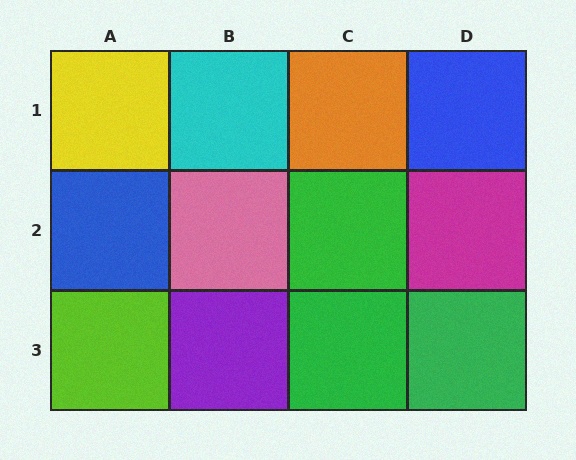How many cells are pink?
1 cell is pink.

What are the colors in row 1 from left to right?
Yellow, cyan, orange, blue.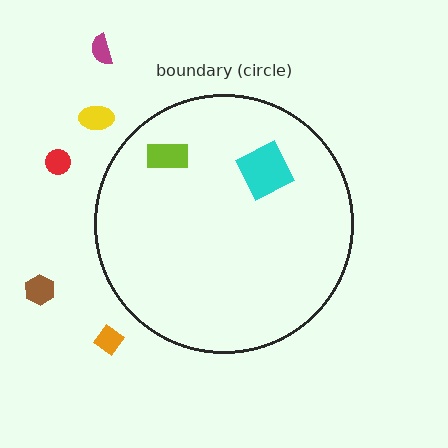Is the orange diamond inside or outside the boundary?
Outside.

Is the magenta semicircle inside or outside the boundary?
Outside.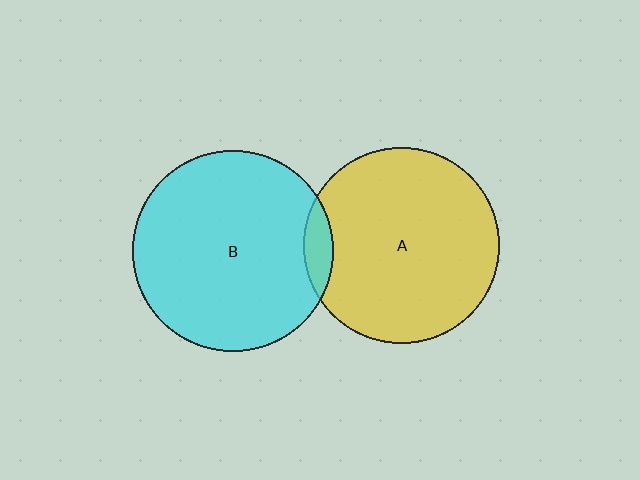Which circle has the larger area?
Circle B (cyan).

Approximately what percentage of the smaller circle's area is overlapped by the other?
Approximately 5%.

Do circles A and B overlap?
Yes.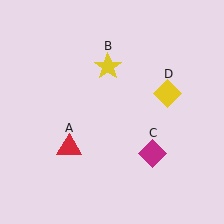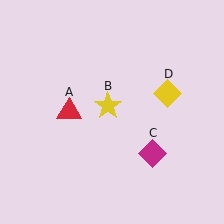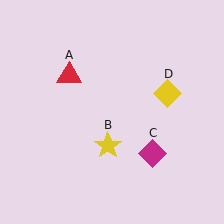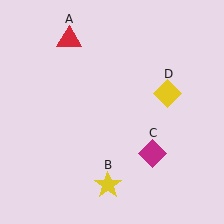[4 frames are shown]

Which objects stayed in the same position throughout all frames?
Magenta diamond (object C) and yellow diamond (object D) remained stationary.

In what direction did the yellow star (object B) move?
The yellow star (object B) moved down.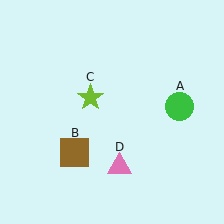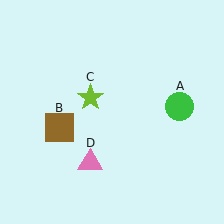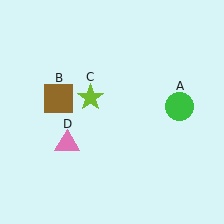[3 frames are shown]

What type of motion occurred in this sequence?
The brown square (object B), pink triangle (object D) rotated clockwise around the center of the scene.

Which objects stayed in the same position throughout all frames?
Green circle (object A) and lime star (object C) remained stationary.